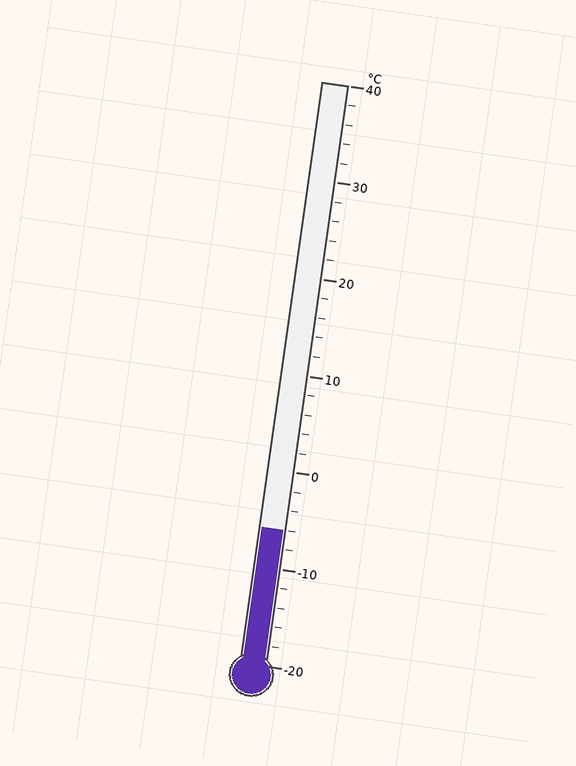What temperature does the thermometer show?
The thermometer shows approximately -6°C.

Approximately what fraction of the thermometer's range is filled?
The thermometer is filled to approximately 25% of its range.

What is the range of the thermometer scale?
The thermometer scale ranges from -20°C to 40°C.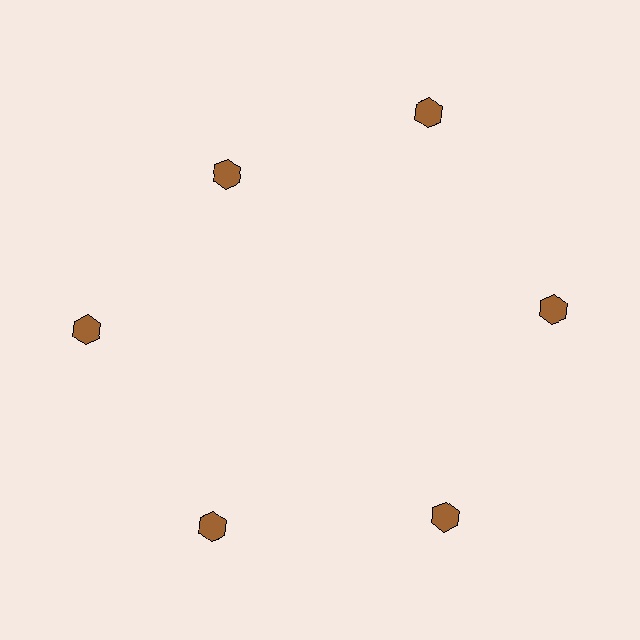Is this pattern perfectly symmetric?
No. The 6 brown hexagons are arranged in a ring, but one element near the 11 o'clock position is pulled inward toward the center, breaking the 6-fold rotational symmetry.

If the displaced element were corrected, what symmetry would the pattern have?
It would have 6-fold rotational symmetry — the pattern would map onto itself every 60 degrees.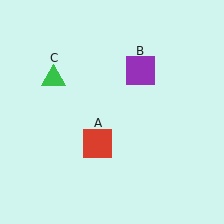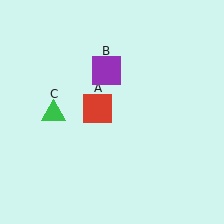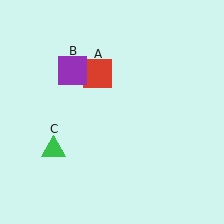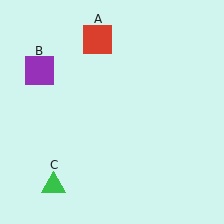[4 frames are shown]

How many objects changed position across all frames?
3 objects changed position: red square (object A), purple square (object B), green triangle (object C).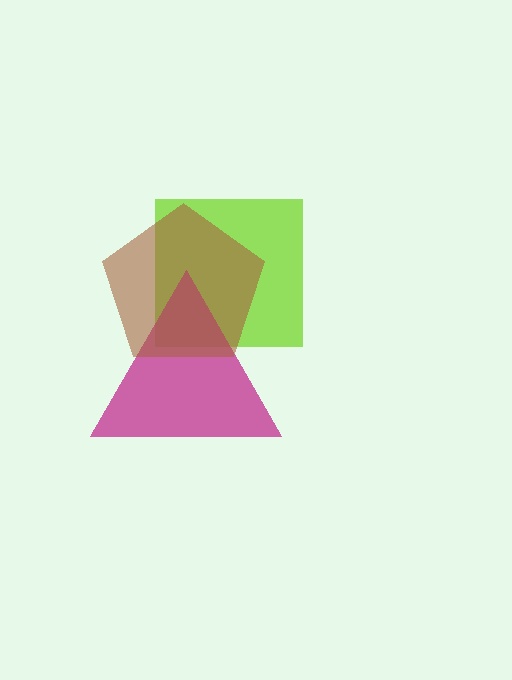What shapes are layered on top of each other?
The layered shapes are: a lime square, a magenta triangle, a brown pentagon.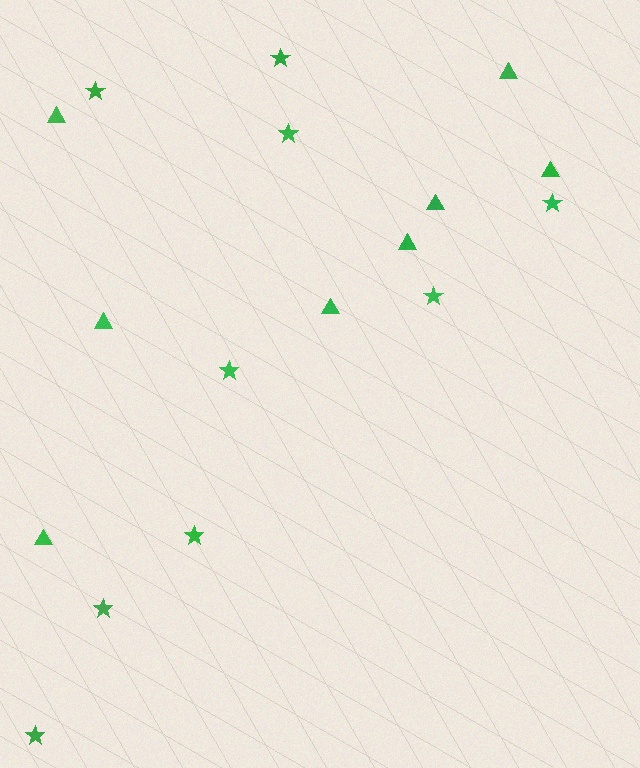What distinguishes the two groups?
There are 2 groups: one group of triangles (8) and one group of stars (9).